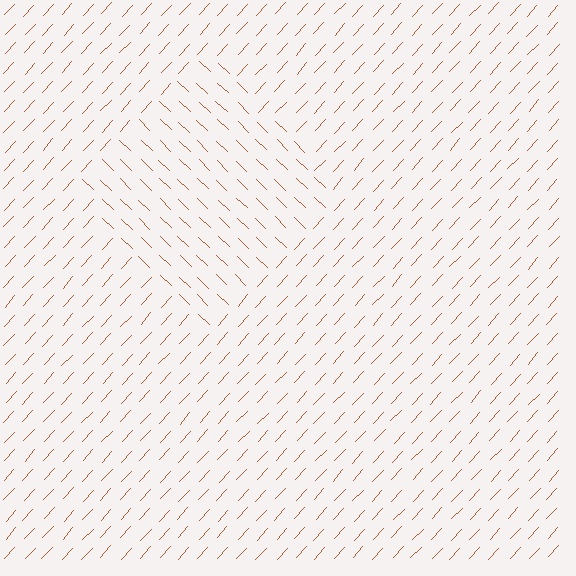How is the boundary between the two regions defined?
The boundary is defined purely by a change in line orientation (approximately 88 degrees difference). All lines are the same color and thickness.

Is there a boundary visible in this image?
Yes, there is a texture boundary formed by a change in line orientation.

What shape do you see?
I see a diamond.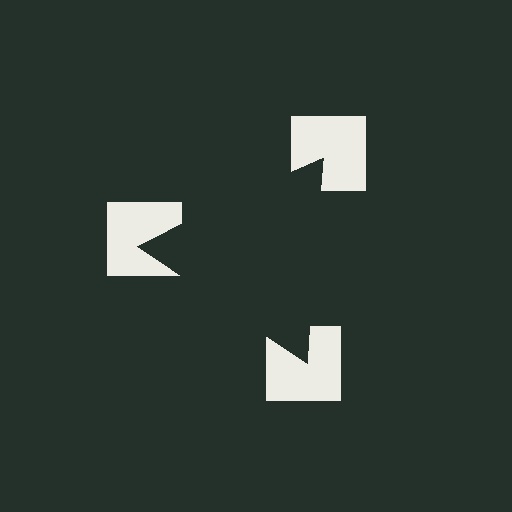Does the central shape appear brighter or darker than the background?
It typically appears slightly darker than the background, even though no actual brightness change is drawn.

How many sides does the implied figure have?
3 sides.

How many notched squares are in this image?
There are 3 — one at each vertex of the illusory triangle.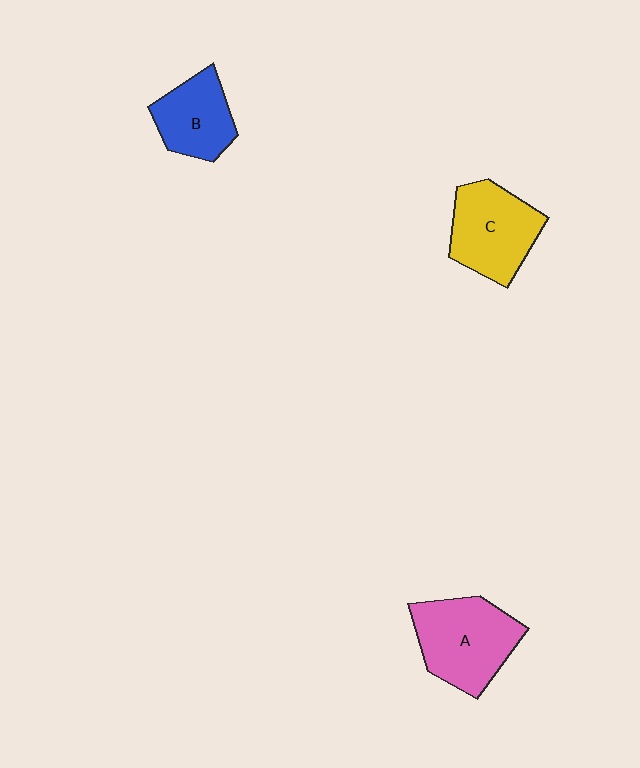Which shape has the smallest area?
Shape B (blue).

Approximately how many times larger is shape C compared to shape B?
Approximately 1.3 times.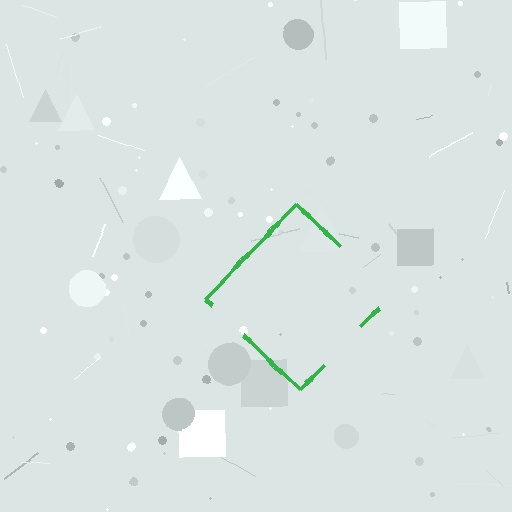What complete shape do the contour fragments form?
The contour fragments form a diamond.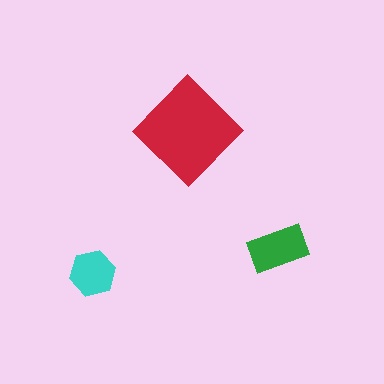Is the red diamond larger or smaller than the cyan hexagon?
Larger.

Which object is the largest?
The red diamond.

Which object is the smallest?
The cyan hexagon.